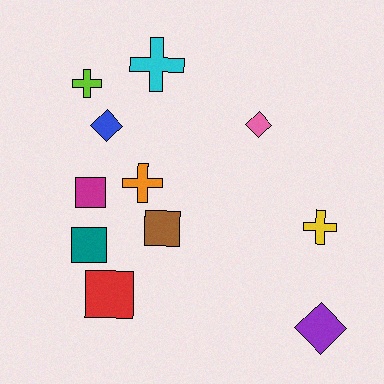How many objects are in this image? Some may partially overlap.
There are 11 objects.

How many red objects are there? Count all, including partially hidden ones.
There is 1 red object.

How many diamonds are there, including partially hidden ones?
There are 3 diamonds.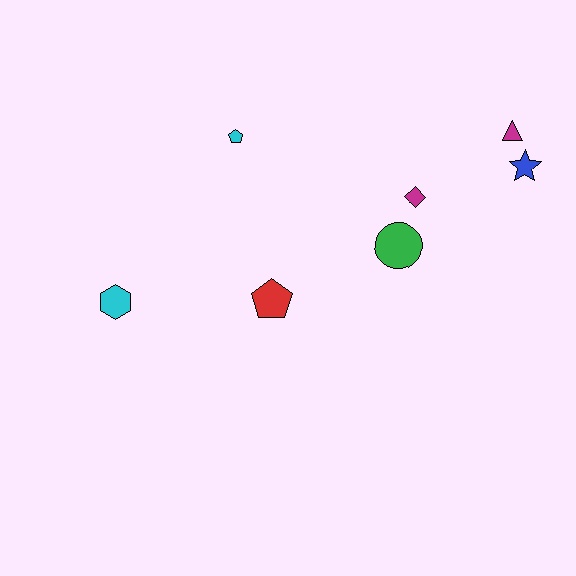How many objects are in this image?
There are 7 objects.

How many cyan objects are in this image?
There are 2 cyan objects.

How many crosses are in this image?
There are no crosses.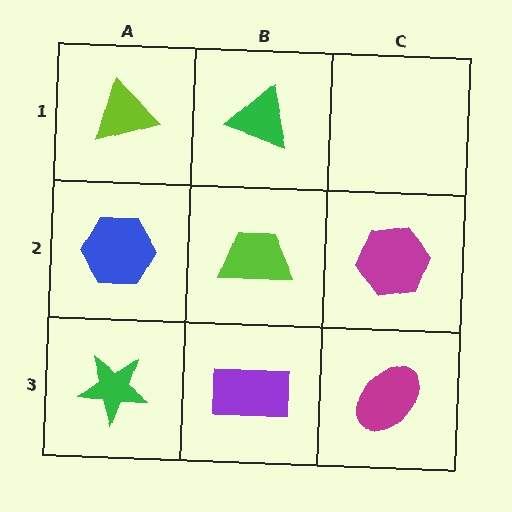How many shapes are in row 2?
3 shapes.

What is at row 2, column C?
A magenta hexagon.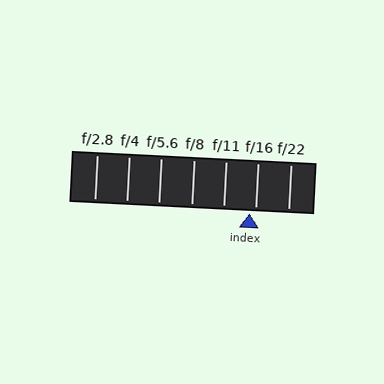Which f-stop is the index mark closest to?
The index mark is closest to f/16.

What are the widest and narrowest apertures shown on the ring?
The widest aperture shown is f/2.8 and the narrowest is f/22.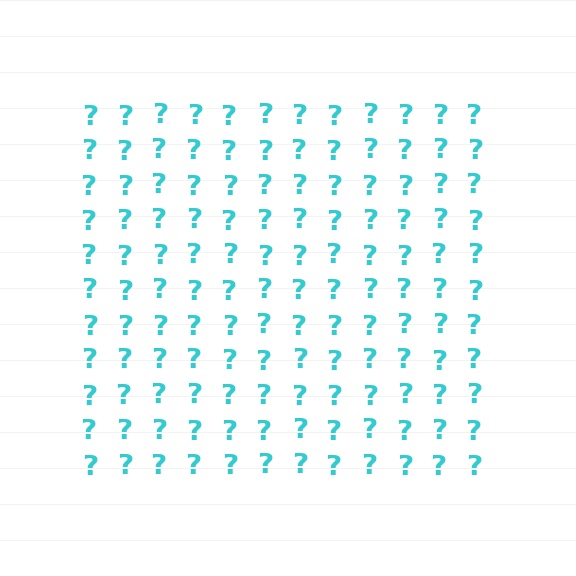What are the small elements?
The small elements are question marks.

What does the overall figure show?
The overall figure shows a square.